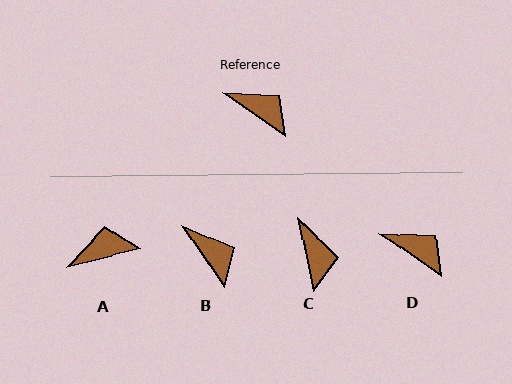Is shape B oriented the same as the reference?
No, it is off by about 21 degrees.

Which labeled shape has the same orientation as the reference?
D.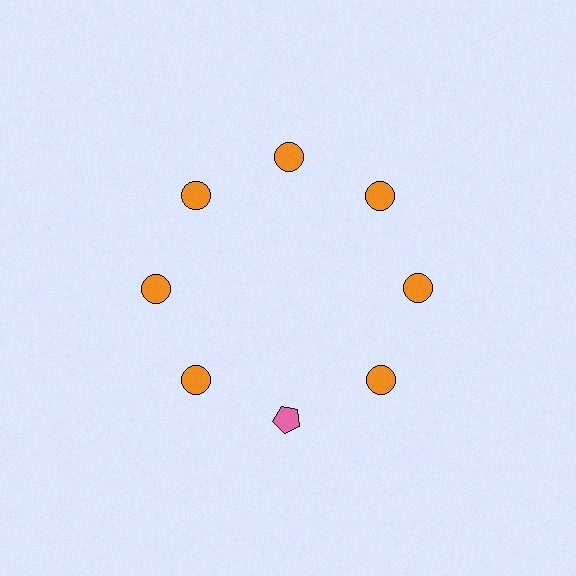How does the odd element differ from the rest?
It differs in both color (pink instead of orange) and shape (pentagon instead of circle).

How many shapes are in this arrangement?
There are 8 shapes arranged in a ring pattern.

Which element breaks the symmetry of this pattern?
The pink pentagon at roughly the 6 o'clock position breaks the symmetry. All other shapes are orange circles.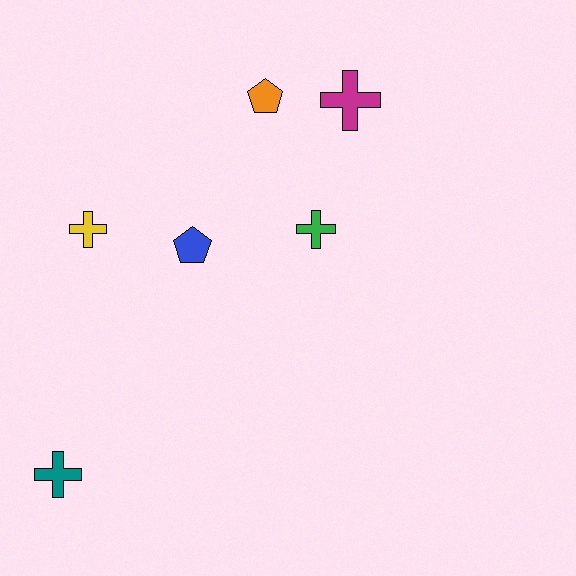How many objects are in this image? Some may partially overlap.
There are 6 objects.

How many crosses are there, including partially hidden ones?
There are 4 crosses.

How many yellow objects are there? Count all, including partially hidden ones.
There is 1 yellow object.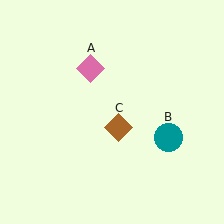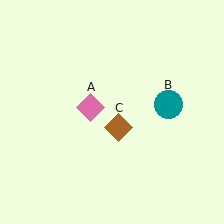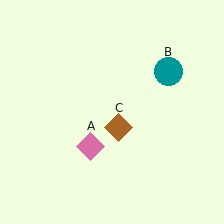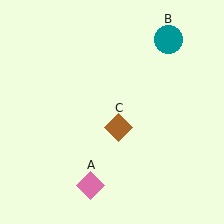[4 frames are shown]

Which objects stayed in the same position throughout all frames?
Brown diamond (object C) remained stationary.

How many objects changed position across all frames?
2 objects changed position: pink diamond (object A), teal circle (object B).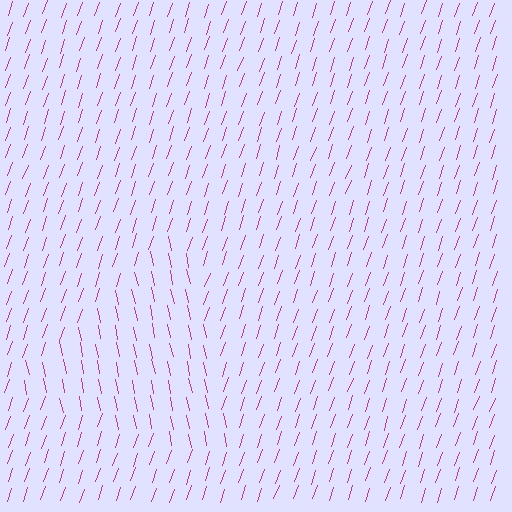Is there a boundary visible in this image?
Yes, there is a texture boundary formed by a change in line orientation.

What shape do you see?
I see a triangle.